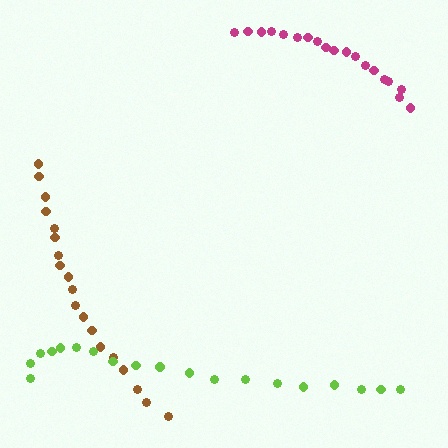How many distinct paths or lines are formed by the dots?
There are 3 distinct paths.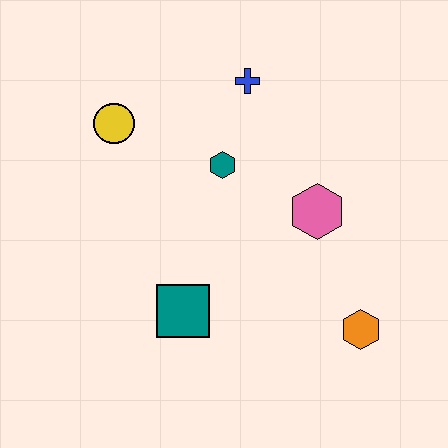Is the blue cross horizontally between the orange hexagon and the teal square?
Yes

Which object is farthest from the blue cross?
The orange hexagon is farthest from the blue cross.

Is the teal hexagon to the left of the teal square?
No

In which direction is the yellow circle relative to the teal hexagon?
The yellow circle is to the left of the teal hexagon.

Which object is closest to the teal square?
The teal hexagon is closest to the teal square.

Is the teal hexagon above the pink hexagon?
Yes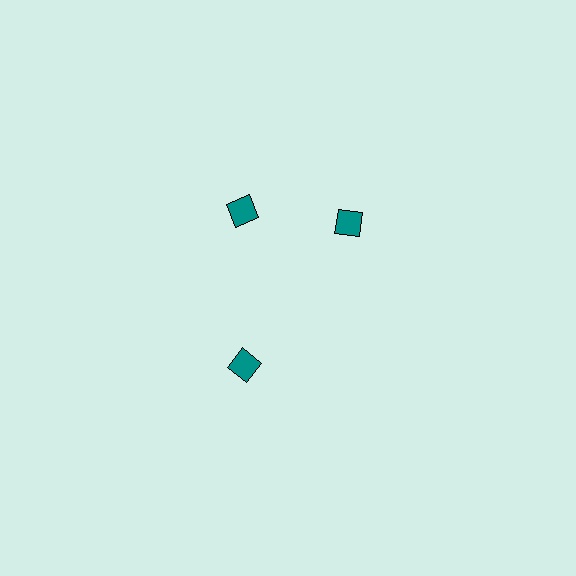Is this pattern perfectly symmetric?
No. The 3 teal diamonds are arranged in a ring, but one element near the 3 o'clock position is rotated out of alignment along the ring, breaking the 3-fold rotational symmetry.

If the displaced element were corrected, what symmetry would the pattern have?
It would have 3-fold rotational symmetry — the pattern would map onto itself every 120 degrees.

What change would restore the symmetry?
The symmetry would be restored by rotating it back into even spacing with its neighbors so that all 3 diamonds sit at equal angles and equal distance from the center.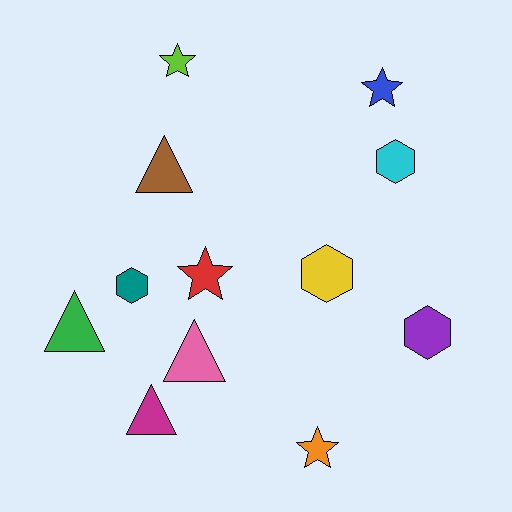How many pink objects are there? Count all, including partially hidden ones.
There is 1 pink object.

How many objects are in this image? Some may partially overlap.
There are 12 objects.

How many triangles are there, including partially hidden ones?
There are 4 triangles.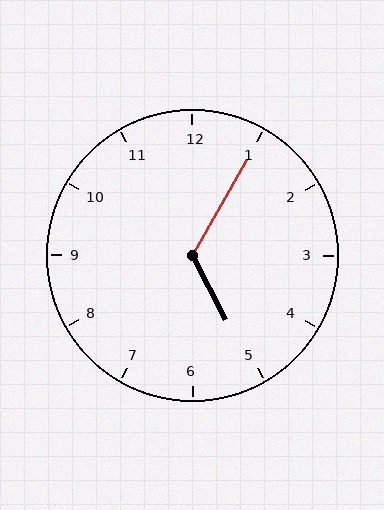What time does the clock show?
5:05.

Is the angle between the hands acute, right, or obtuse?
It is obtuse.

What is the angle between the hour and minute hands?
Approximately 122 degrees.